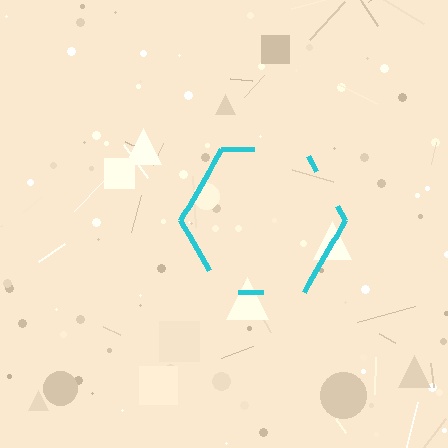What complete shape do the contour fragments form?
The contour fragments form a hexagon.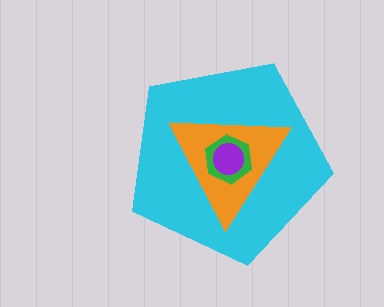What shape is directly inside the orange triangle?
The green hexagon.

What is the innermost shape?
The purple circle.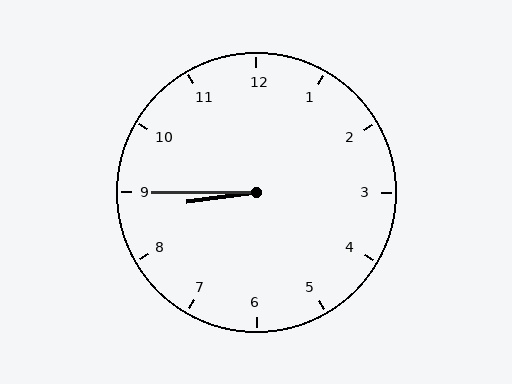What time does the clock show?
8:45.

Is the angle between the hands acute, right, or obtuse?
It is acute.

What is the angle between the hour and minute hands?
Approximately 8 degrees.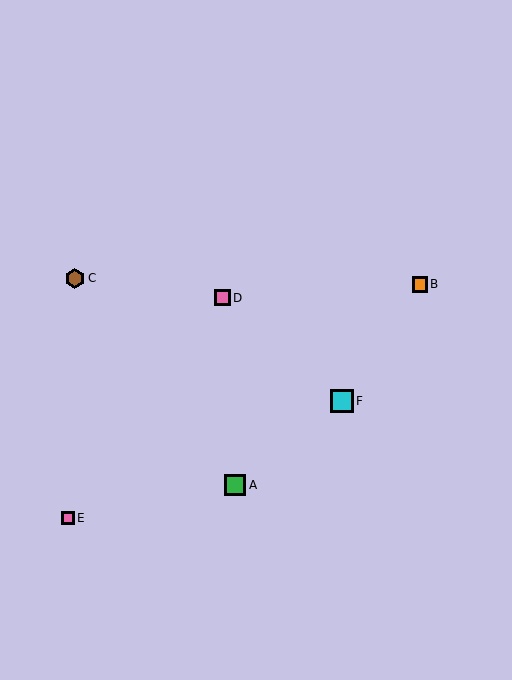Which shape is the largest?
The cyan square (labeled F) is the largest.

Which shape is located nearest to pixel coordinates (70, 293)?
The brown hexagon (labeled C) at (75, 278) is nearest to that location.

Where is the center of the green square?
The center of the green square is at (235, 485).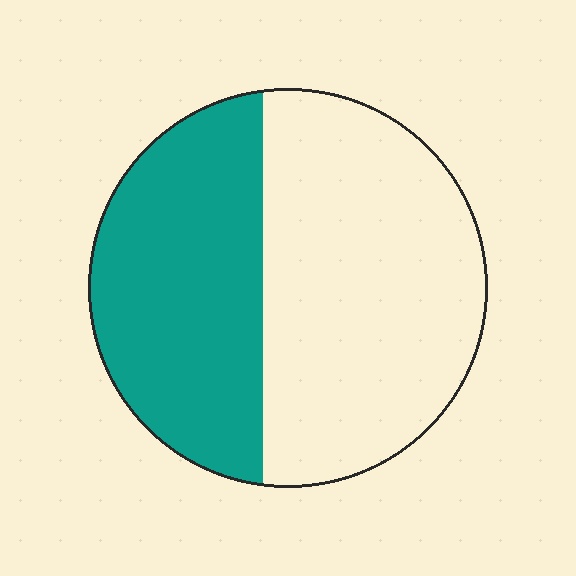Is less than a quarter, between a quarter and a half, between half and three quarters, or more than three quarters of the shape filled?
Between a quarter and a half.